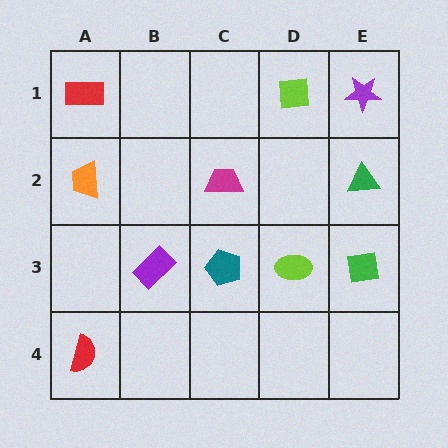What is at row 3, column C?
A teal pentagon.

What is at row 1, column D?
A lime square.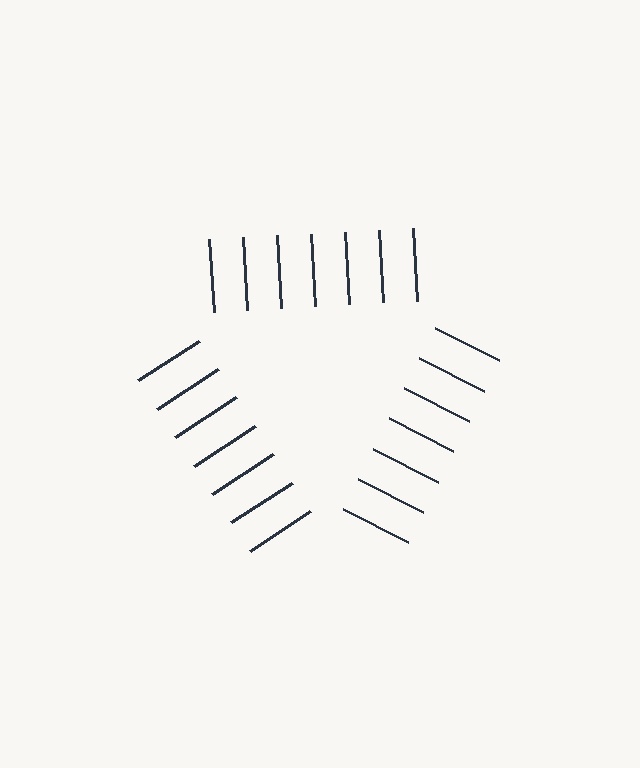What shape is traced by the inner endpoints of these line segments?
An illusory triangle — the line segments terminate on its edges but no continuous stroke is drawn.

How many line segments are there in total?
21 — 7 along each of the 3 edges.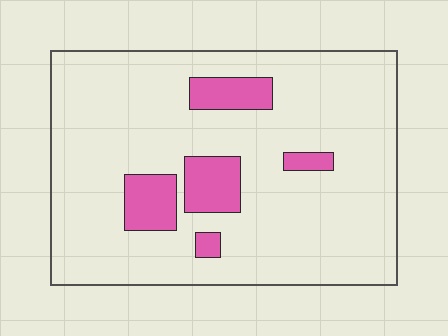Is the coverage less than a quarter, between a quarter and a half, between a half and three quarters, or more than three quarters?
Less than a quarter.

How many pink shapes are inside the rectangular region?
5.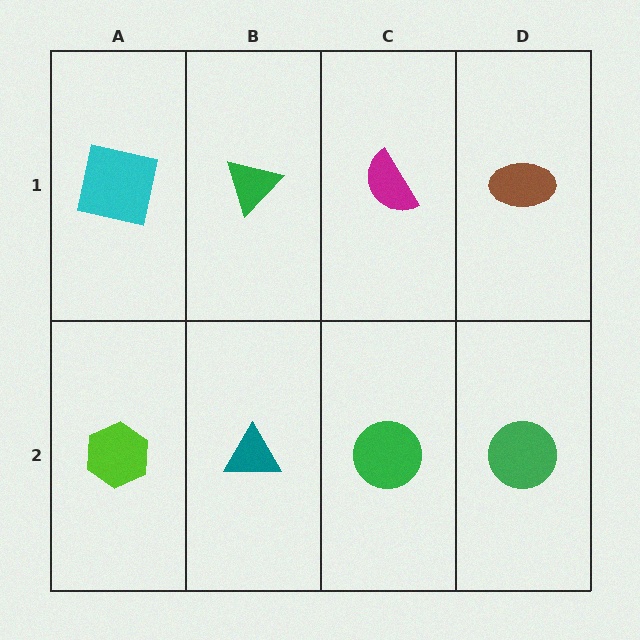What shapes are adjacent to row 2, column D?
A brown ellipse (row 1, column D), a green circle (row 2, column C).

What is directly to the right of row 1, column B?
A magenta semicircle.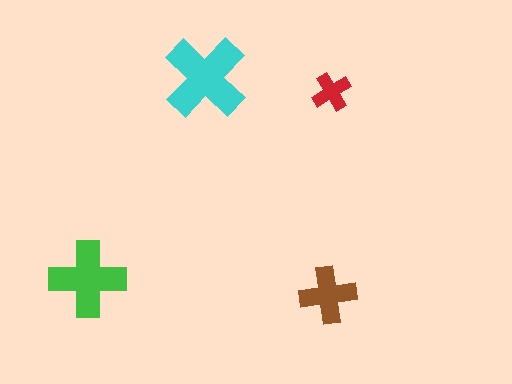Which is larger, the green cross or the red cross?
The green one.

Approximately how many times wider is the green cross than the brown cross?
About 1.5 times wider.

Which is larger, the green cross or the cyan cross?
The cyan one.